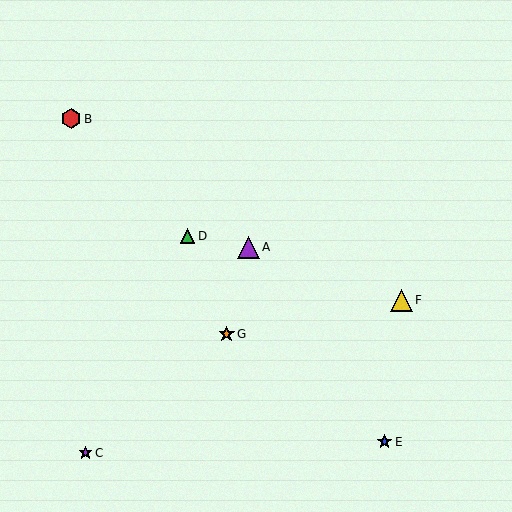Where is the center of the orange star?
The center of the orange star is at (227, 334).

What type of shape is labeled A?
Shape A is a purple triangle.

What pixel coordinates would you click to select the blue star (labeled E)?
Click at (385, 442) to select the blue star E.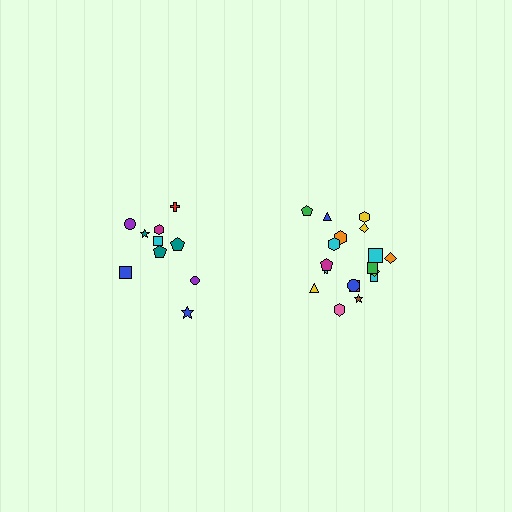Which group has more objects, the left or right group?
The right group.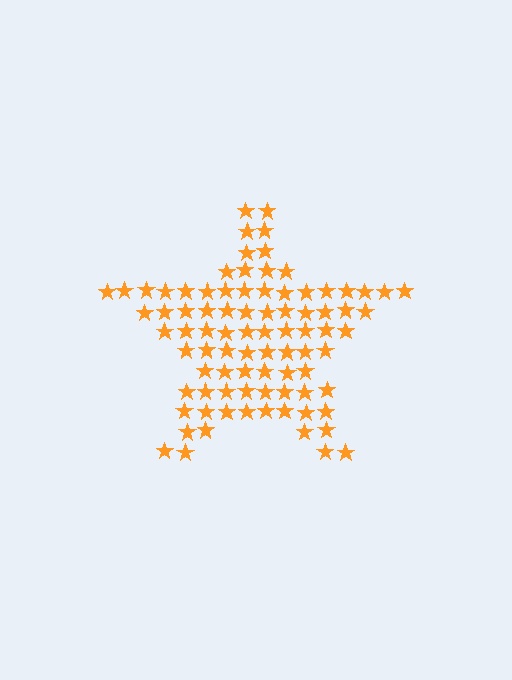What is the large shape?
The large shape is a star.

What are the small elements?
The small elements are stars.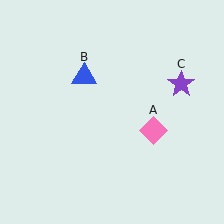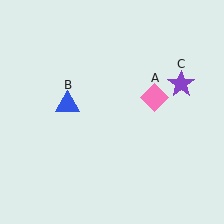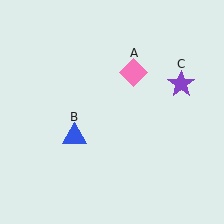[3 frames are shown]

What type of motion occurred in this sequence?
The pink diamond (object A), blue triangle (object B) rotated counterclockwise around the center of the scene.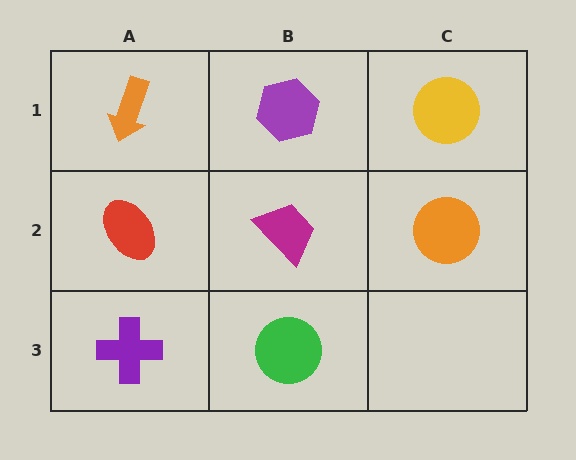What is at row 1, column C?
A yellow circle.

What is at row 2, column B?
A magenta trapezoid.